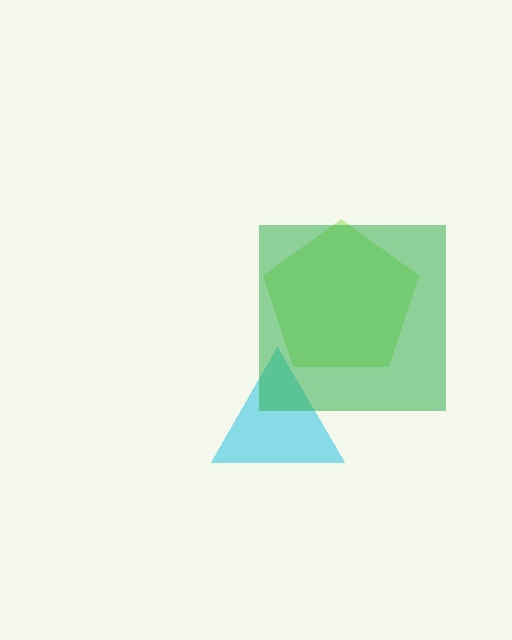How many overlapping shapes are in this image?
There are 3 overlapping shapes in the image.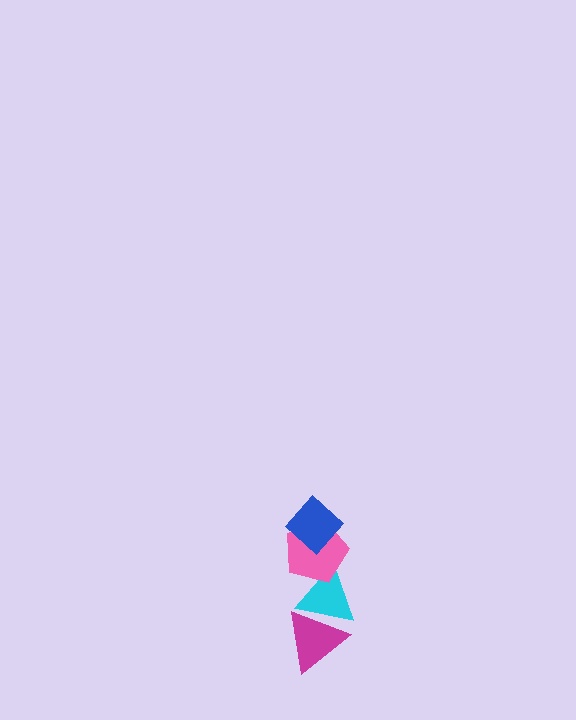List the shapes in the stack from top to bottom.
From top to bottom: the blue diamond, the pink pentagon, the cyan triangle, the magenta triangle.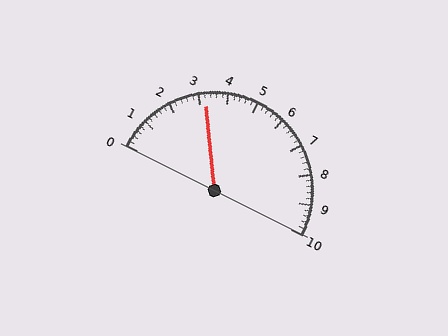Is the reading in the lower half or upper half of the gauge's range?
The reading is in the lower half of the range (0 to 10).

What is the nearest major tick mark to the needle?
The nearest major tick mark is 3.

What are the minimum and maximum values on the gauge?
The gauge ranges from 0 to 10.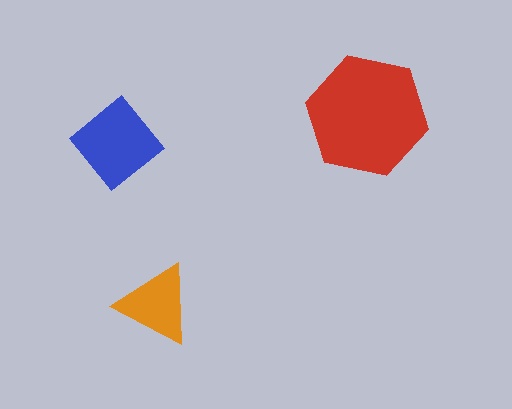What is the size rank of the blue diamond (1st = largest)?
2nd.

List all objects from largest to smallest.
The red hexagon, the blue diamond, the orange triangle.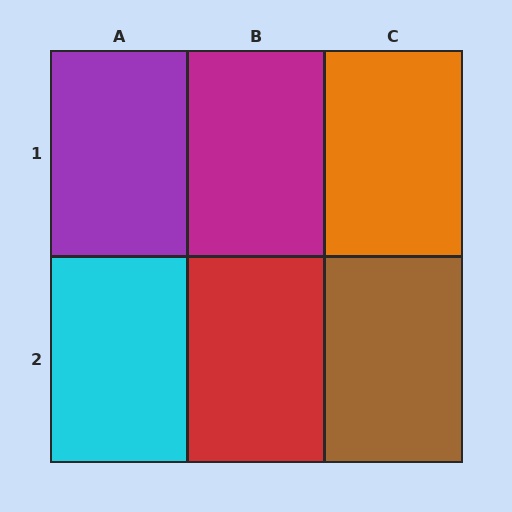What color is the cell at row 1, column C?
Orange.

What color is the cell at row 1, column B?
Magenta.